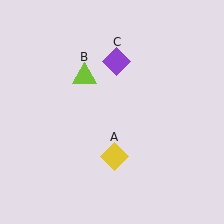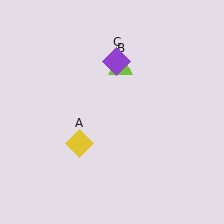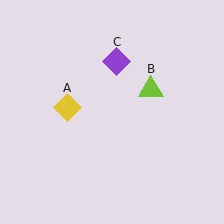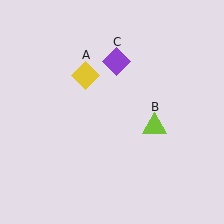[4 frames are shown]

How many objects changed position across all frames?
2 objects changed position: yellow diamond (object A), lime triangle (object B).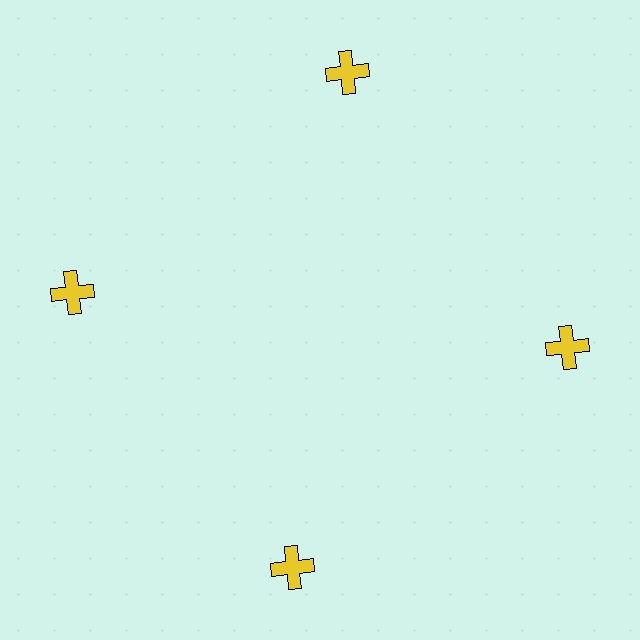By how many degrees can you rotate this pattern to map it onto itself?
The pattern maps onto itself every 90 degrees of rotation.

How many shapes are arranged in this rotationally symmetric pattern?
There are 4 shapes, arranged in 4 groups of 1.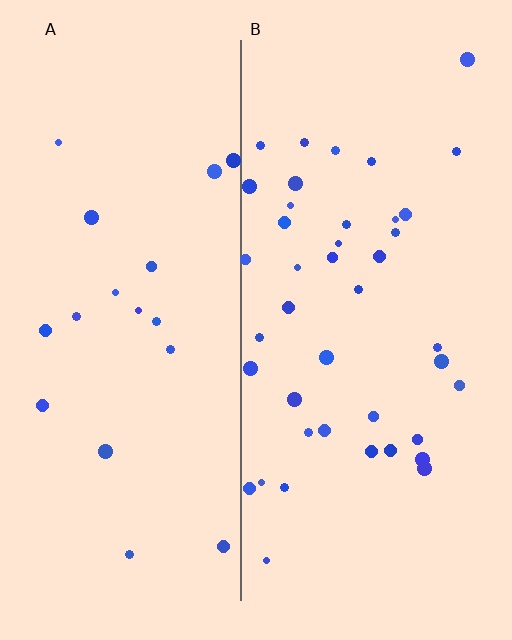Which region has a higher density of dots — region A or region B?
B (the right).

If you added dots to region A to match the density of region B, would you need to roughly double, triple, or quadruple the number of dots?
Approximately double.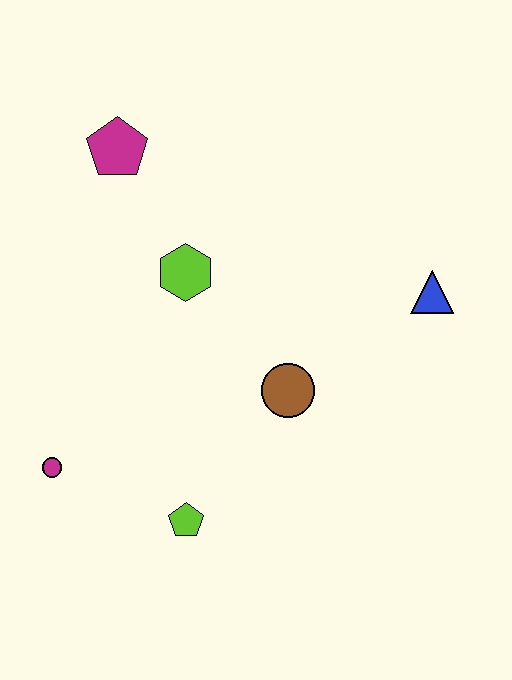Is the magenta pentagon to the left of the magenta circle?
No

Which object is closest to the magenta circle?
The lime pentagon is closest to the magenta circle.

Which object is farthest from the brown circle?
The magenta pentagon is farthest from the brown circle.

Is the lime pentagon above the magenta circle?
No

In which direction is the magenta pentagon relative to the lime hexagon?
The magenta pentagon is above the lime hexagon.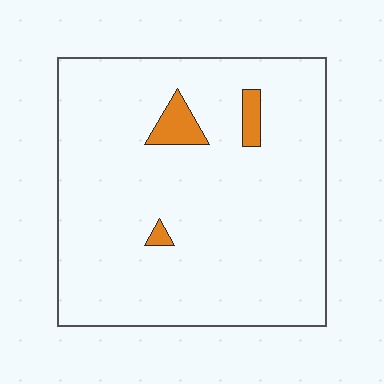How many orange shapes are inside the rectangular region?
3.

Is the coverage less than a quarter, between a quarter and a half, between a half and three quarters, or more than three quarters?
Less than a quarter.